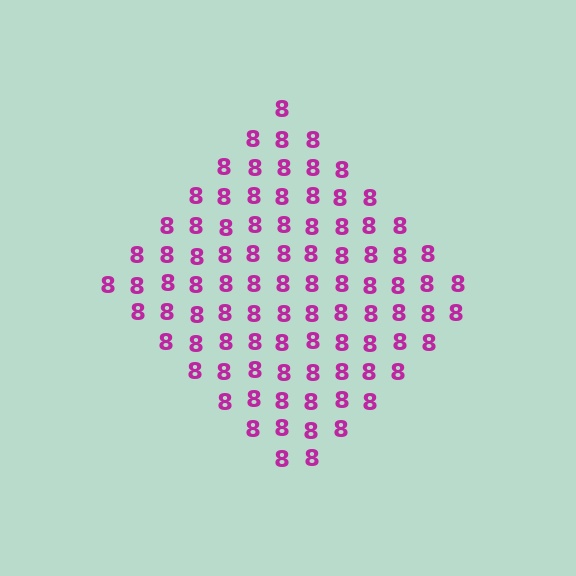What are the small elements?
The small elements are digit 8's.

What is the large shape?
The large shape is a diamond.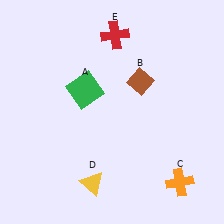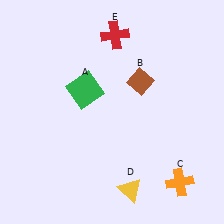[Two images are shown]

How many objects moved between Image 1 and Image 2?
1 object moved between the two images.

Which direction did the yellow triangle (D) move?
The yellow triangle (D) moved right.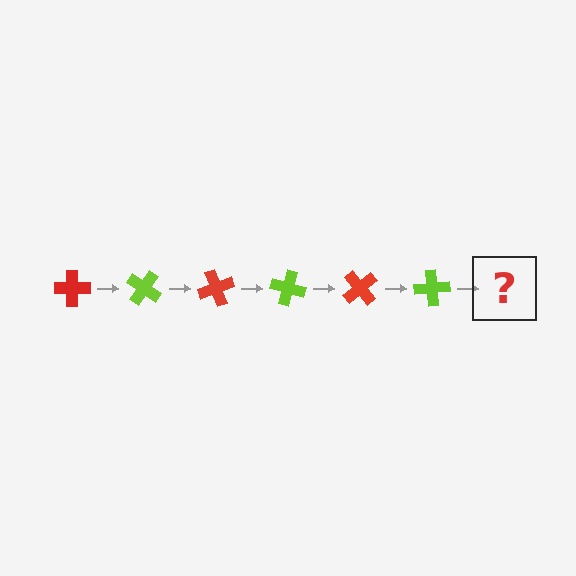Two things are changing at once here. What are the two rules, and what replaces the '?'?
The two rules are that it rotates 35 degrees each step and the color cycles through red and lime. The '?' should be a red cross, rotated 210 degrees from the start.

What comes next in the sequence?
The next element should be a red cross, rotated 210 degrees from the start.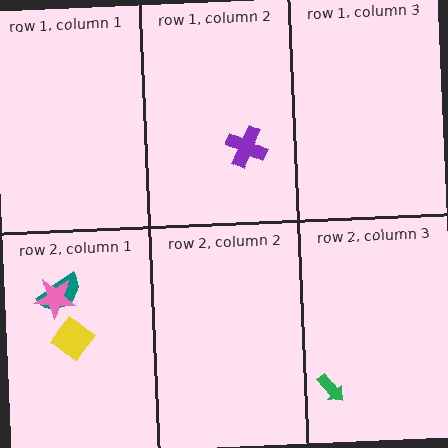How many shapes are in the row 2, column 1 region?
3.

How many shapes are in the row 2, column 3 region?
1.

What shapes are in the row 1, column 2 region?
The purple cross.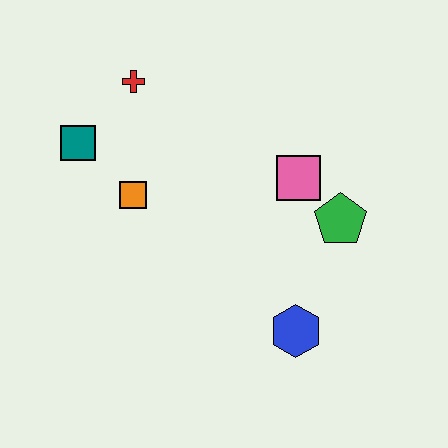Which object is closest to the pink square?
The green pentagon is closest to the pink square.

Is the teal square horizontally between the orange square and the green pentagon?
No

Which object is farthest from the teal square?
The blue hexagon is farthest from the teal square.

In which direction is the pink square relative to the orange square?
The pink square is to the right of the orange square.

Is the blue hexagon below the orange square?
Yes